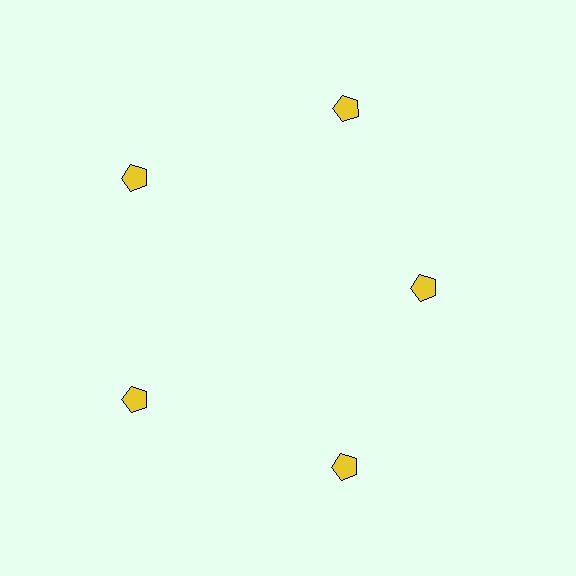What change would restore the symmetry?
The symmetry would be restored by moving it outward, back onto the ring so that all 5 pentagons sit at equal angles and equal distance from the center.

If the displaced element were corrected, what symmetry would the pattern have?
It would have 5-fold rotational symmetry — the pattern would map onto itself every 72 degrees.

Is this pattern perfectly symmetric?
No. The 5 yellow pentagons are arranged in a ring, but one element near the 3 o'clock position is pulled inward toward the center, breaking the 5-fold rotational symmetry.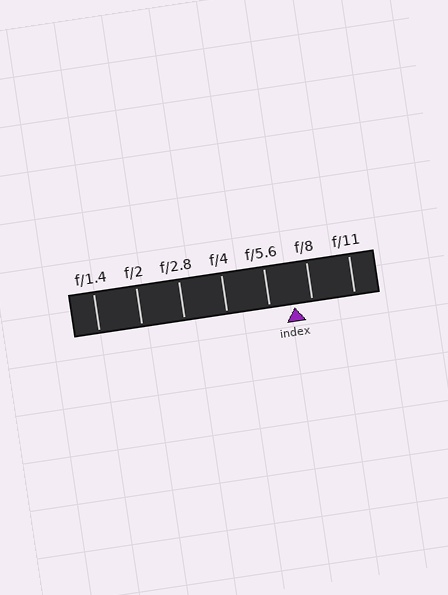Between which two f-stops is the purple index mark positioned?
The index mark is between f/5.6 and f/8.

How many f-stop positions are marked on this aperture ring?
There are 7 f-stop positions marked.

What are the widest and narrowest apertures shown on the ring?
The widest aperture shown is f/1.4 and the narrowest is f/11.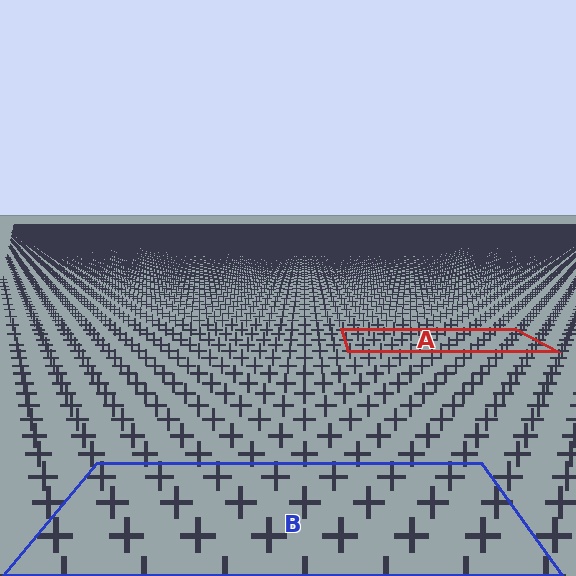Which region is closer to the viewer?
Region B is closer. The texture elements there are larger and more spread out.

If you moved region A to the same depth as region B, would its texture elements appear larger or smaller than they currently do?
They would appear larger. At a closer depth, the same texture elements are projected at a bigger on-screen size.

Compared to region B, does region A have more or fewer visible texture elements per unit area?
Region A has more texture elements per unit area — they are packed more densely because it is farther away.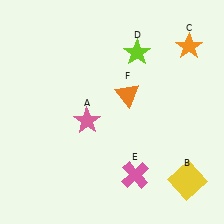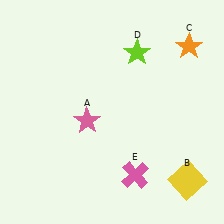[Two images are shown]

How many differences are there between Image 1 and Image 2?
There is 1 difference between the two images.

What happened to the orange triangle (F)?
The orange triangle (F) was removed in Image 2. It was in the top-right area of Image 1.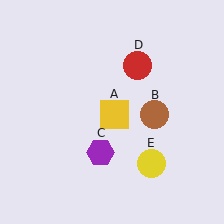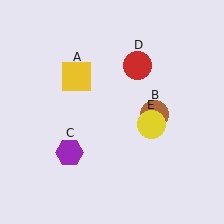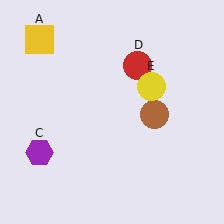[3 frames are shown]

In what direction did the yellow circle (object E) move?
The yellow circle (object E) moved up.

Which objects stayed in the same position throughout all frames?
Brown circle (object B) and red circle (object D) remained stationary.